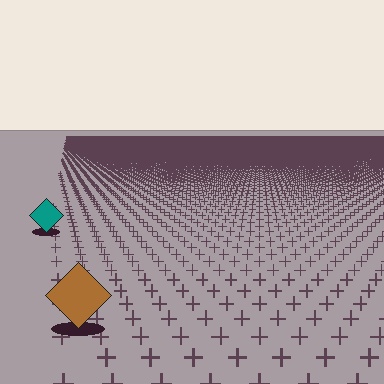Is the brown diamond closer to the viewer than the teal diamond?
Yes. The brown diamond is closer — you can tell from the texture gradient: the ground texture is coarser near it.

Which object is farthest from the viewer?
The teal diamond is farthest from the viewer. It appears smaller and the ground texture around it is denser.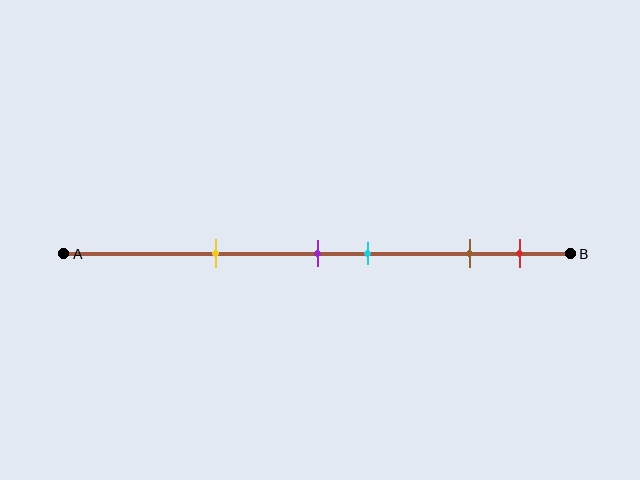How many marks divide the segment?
There are 5 marks dividing the segment.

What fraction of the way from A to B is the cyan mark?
The cyan mark is approximately 60% (0.6) of the way from A to B.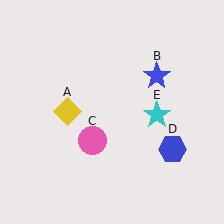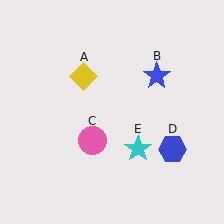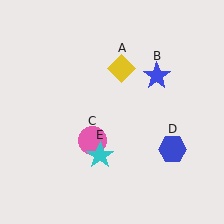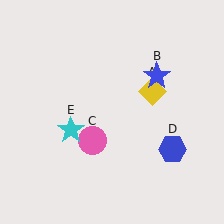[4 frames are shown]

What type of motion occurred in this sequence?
The yellow diamond (object A), cyan star (object E) rotated clockwise around the center of the scene.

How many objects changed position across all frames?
2 objects changed position: yellow diamond (object A), cyan star (object E).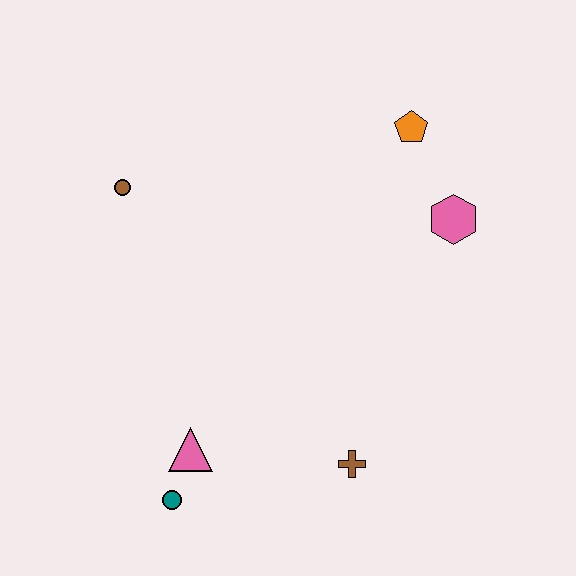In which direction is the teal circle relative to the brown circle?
The teal circle is below the brown circle.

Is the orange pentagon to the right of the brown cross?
Yes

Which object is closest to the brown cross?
The pink triangle is closest to the brown cross.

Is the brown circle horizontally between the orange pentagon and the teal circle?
No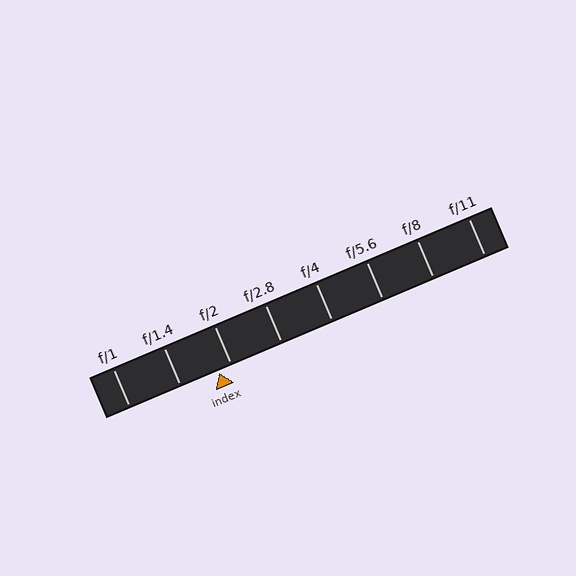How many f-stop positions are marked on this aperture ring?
There are 8 f-stop positions marked.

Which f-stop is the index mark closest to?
The index mark is closest to f/2.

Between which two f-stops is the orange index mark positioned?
The index mark is between f/1.4 and f/2.